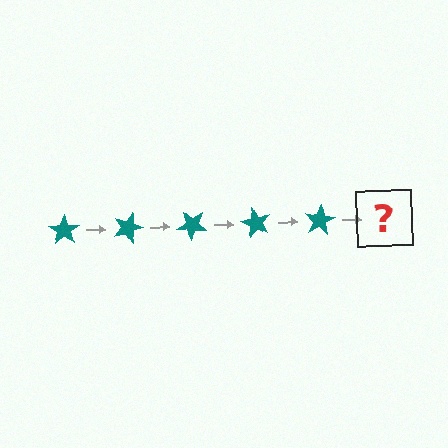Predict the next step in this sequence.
The next step is a teal star rotated 100 degrees.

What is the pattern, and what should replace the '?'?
The pattern is that the star rotates 20 degrees each step. The '?' should be a teal star rotated 100 degrees.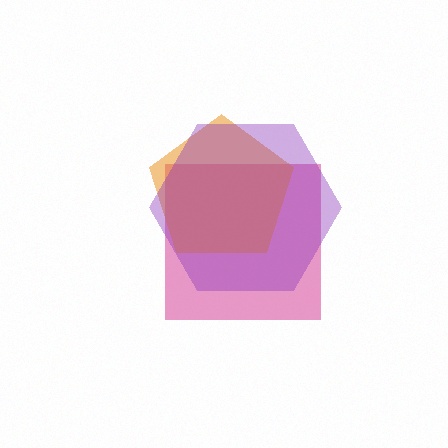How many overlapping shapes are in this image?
There are 3 overlapping shapes in the image.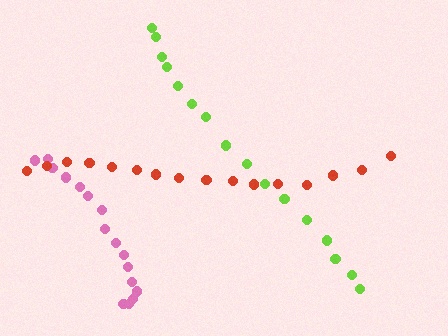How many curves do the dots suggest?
There are 3 distinct paths.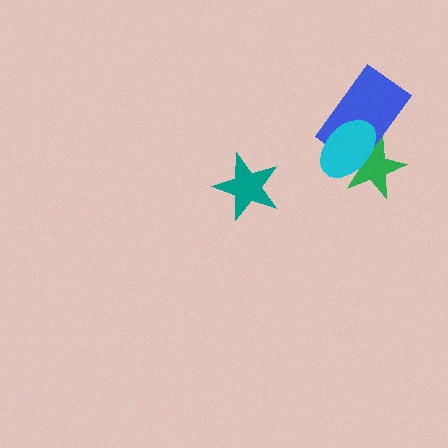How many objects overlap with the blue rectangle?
2 objects overlap with the blue rectangle.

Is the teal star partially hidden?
No, no other shape covers it.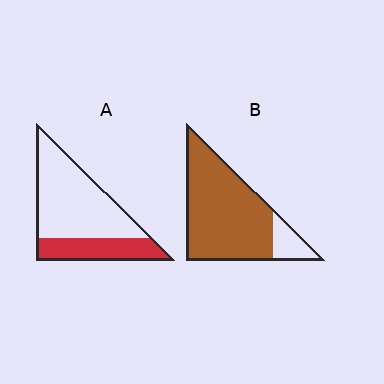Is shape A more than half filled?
No.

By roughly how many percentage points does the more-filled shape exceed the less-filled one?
By roughly 55 percentage points (B over A).